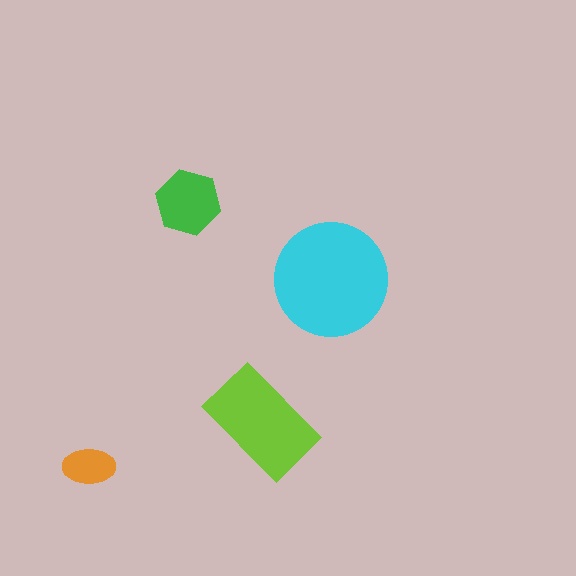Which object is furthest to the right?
The cyan circle is rightmost.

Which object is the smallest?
The orange ellipse.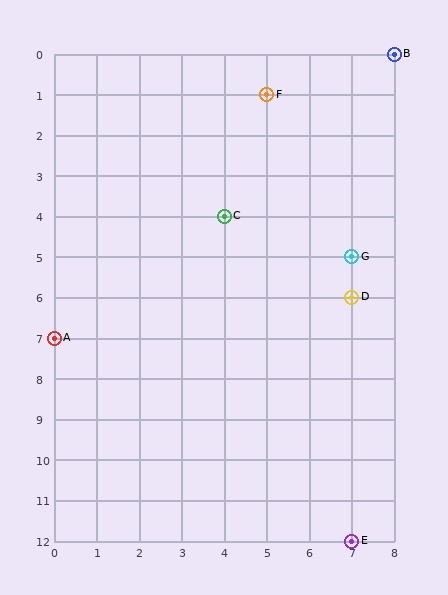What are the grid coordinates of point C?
Point C is at grid coordinates (4, 4).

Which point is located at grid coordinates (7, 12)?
Point E is at (7, 12).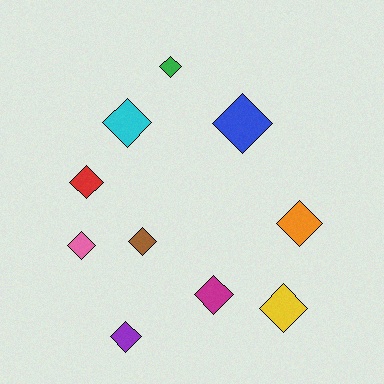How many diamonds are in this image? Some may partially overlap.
There are 10 diamonds.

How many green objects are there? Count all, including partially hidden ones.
There is 1 green object.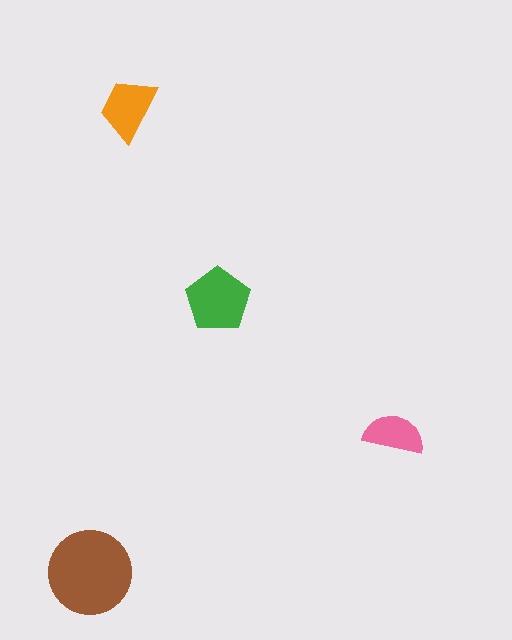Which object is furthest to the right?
The pink semicircle is rightmost.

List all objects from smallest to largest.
The pink semicircle, the orange trapezoid, the green pentagon, the brown circle.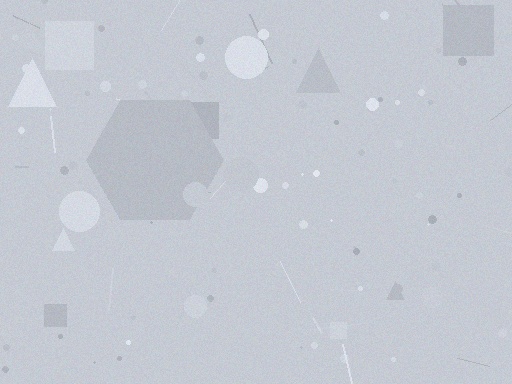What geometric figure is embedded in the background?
A hexagon is embedded in the background.